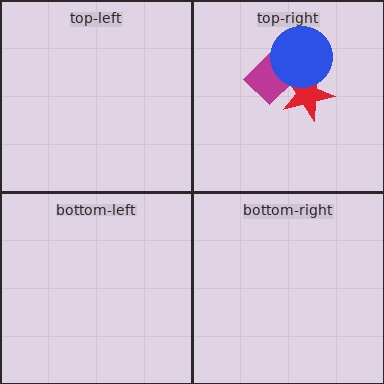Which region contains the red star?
The top-right region.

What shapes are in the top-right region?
The red star, the magenta diamond, the blue circle.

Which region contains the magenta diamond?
The top-right region.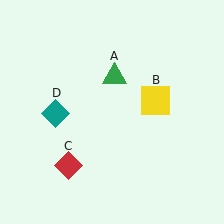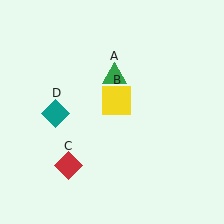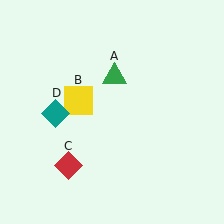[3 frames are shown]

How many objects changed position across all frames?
1 object changed position: yellow square (object B).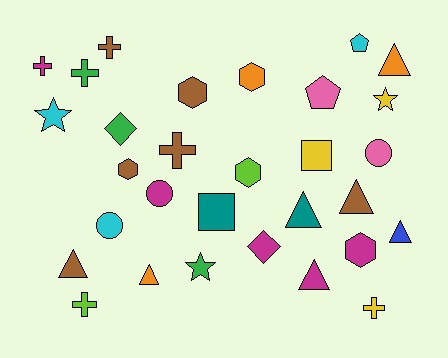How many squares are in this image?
There are 2 squares.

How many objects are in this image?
There are 30 objects.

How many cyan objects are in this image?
There are 3 cyan objects.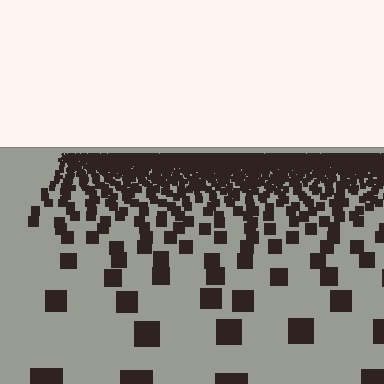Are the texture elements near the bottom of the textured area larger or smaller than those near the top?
Larger. Near the bottom, elements are closer to the viewer and appear at a bigger on-screen size.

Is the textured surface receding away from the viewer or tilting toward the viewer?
The surface is receding away from the viewer. Texture elements get smaller and denser toward the top.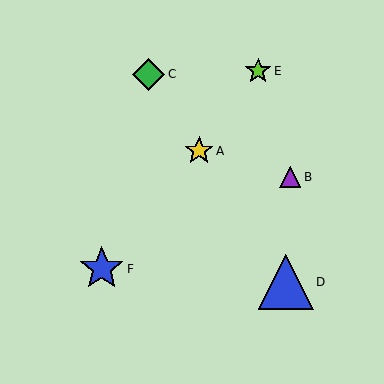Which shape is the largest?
The blue triangle (labeled D) is the largest.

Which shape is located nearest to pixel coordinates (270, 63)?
The lime star (labeled E) at (258, 71) is nearest to that location.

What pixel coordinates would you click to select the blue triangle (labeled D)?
Click at (286, 282) to select the blue triangle D.